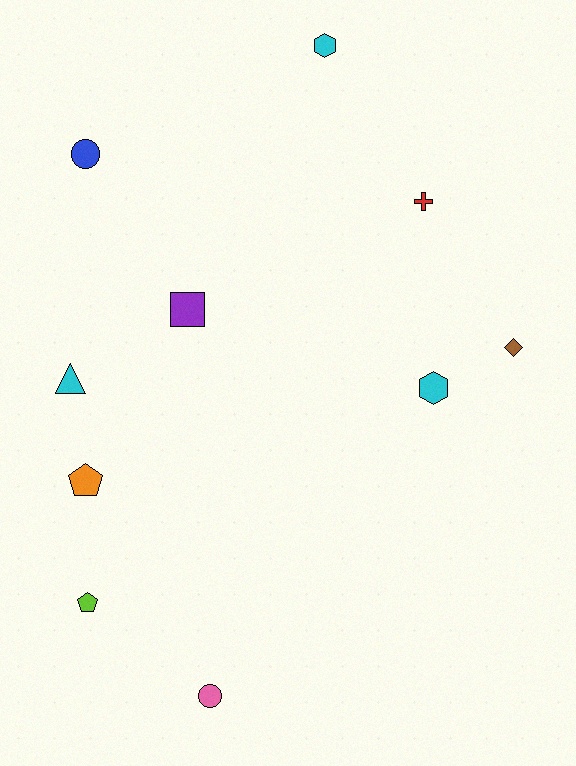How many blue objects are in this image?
There is 1 blue object.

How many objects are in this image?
There are 10 objects.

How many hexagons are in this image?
There are 2 hexagons.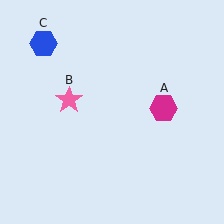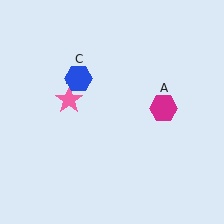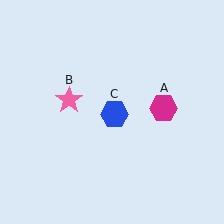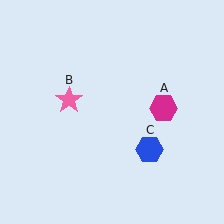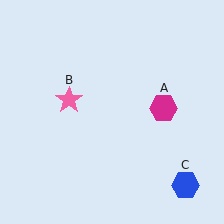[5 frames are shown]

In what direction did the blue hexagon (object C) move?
The blue hexagon (object C) moved down and to the right.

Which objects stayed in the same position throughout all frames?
Magenta hexagon (object A) and pink star (object B) remained stationary.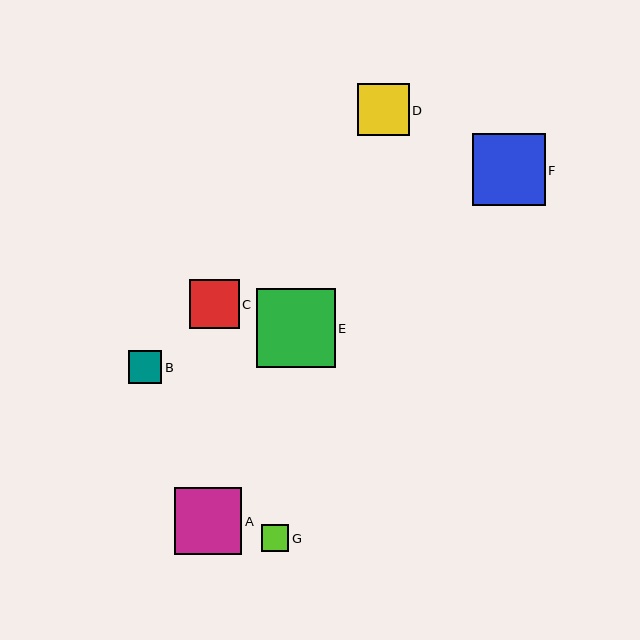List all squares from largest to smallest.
From largest to smallest: E, F, A, D, C, B, G.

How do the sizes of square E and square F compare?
Square E and square F are approximately the same size.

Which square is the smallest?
Square G is the smallest with a size of approximately 27 pixels.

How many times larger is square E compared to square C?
Square E is approximately 1.6 times the size of square C.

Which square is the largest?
Square E is the largest with a size of approximately 79 pixels.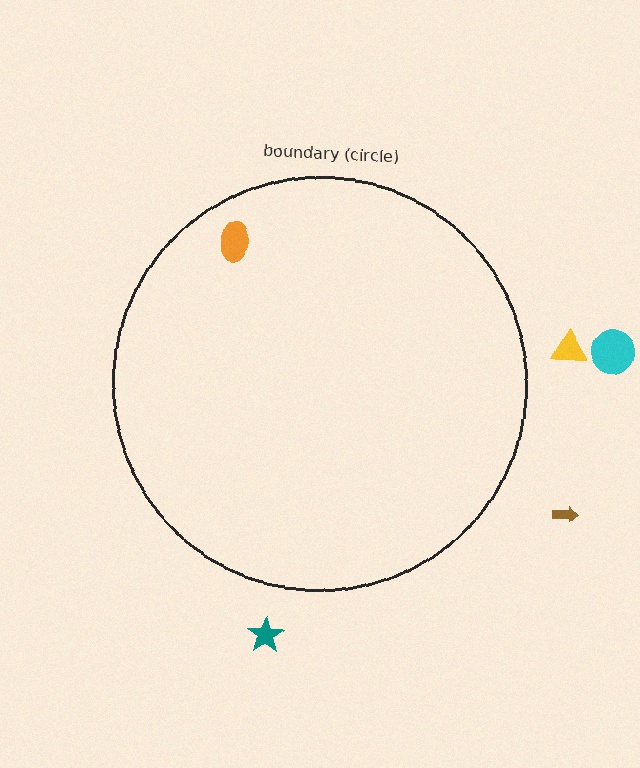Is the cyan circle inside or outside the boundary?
Outside.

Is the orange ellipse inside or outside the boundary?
Inside.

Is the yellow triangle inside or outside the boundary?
Outside.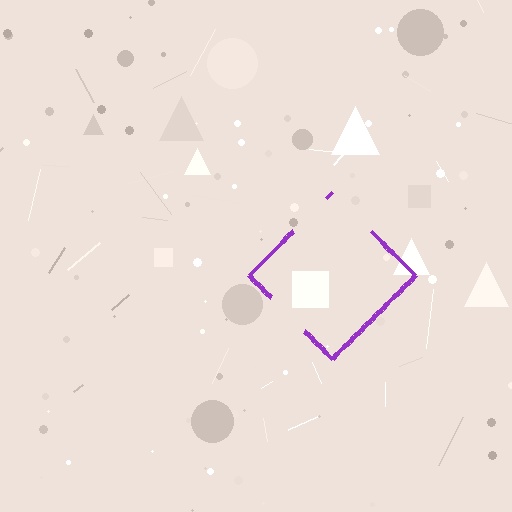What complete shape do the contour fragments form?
The contour fragments form a diamond.